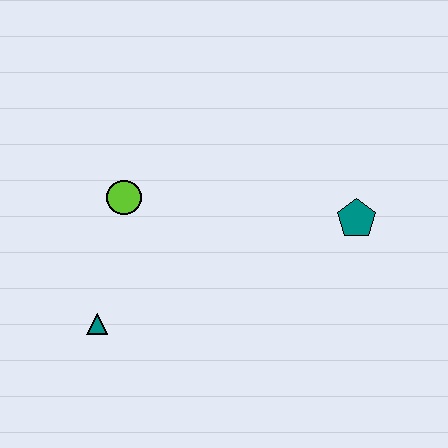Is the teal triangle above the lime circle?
No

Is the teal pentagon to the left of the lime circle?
No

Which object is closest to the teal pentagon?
The lime circle is closest to the teal pentagon.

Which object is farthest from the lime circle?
The teal pentagon is farthest from the lime circle.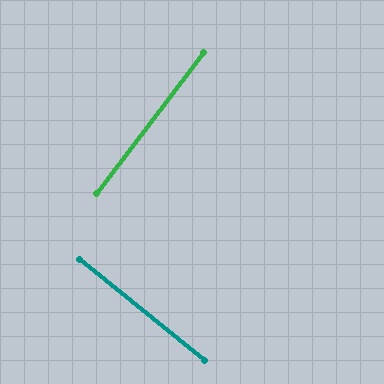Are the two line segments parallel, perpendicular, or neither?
Perpendicular — they meet at approximately 89°.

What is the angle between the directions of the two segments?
Approximately 89 degrees.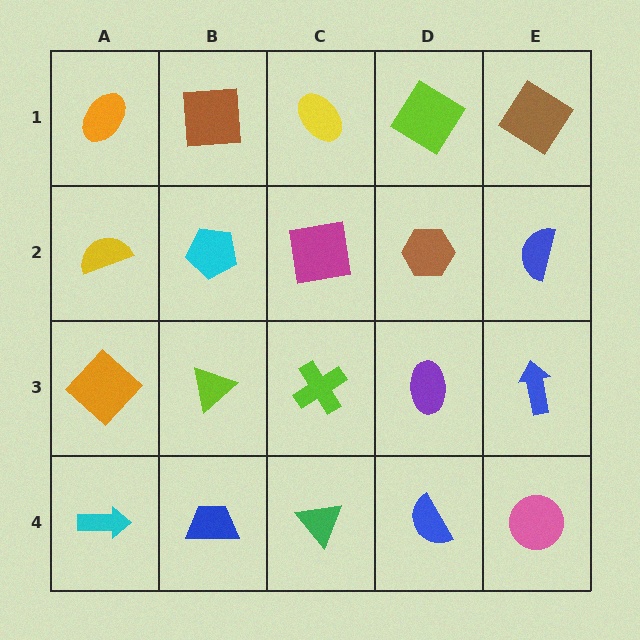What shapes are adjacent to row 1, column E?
A blue semicircle (row 2, column E), a lime diamond (row 1, column D).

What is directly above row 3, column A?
A yellow semicircle.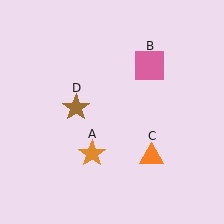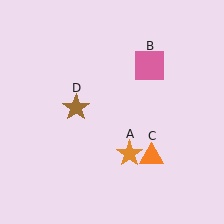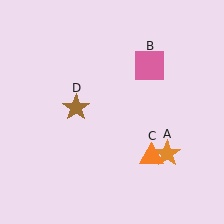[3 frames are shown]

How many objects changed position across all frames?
1 object changed position: orange star (object A).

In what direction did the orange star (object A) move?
The orange star (object A) moved right.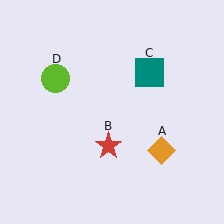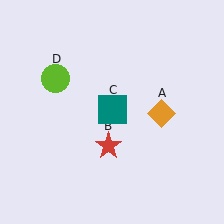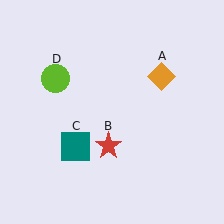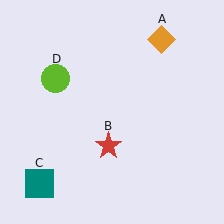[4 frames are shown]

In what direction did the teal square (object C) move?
The teal square (object C) moved down and to the left.